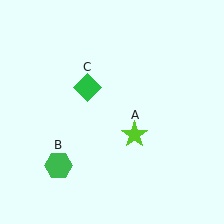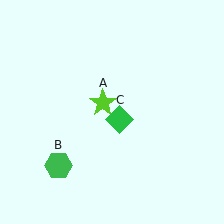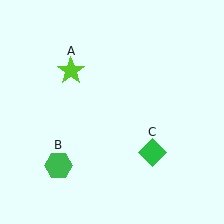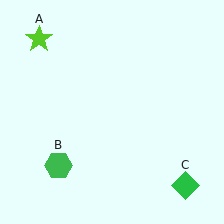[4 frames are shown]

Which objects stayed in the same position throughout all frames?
Green hexagon (object B) remained stationary.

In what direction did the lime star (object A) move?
The lime star (object A) moved up and to the left.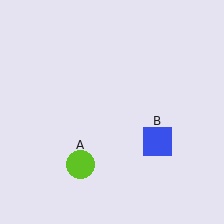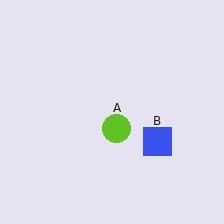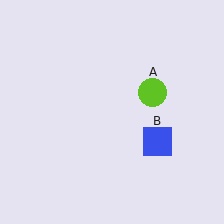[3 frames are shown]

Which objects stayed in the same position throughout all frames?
Blue square (object B) remained stationary.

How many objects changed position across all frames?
1 object changed position: lime circle (object A).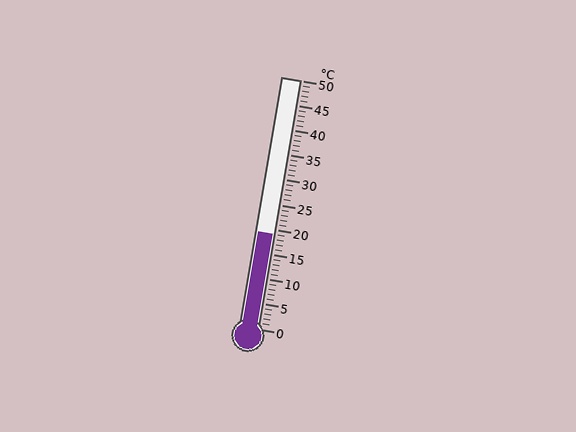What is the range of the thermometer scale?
The thermometer scale ranges from 0°C to 50°C.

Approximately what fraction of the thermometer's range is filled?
The thermometer is filled to approximately 40% of its range.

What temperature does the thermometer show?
The thermometer shows approximately 19°C.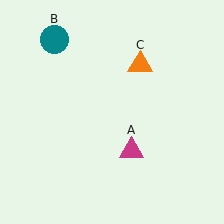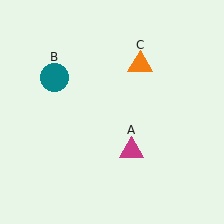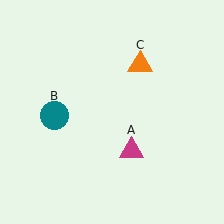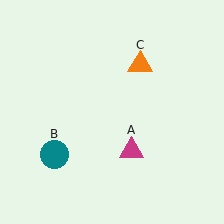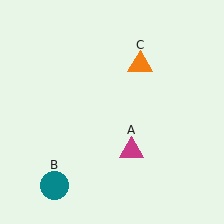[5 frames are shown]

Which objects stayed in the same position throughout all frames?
Magenta triangle (object A) and orange triangle (object C) remained stationary.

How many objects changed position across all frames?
1 object changed position: teal circle (object B).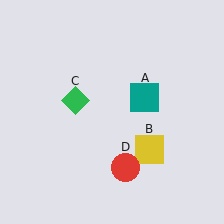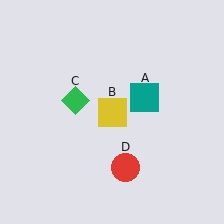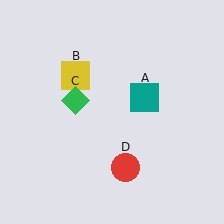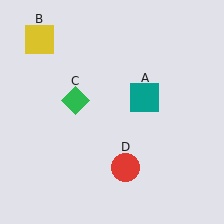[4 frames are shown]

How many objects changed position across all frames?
1 object changed position: yellow square (object B).